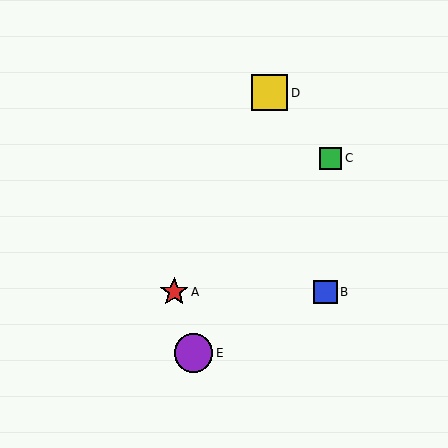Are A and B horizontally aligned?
Yes, both are at y≈292.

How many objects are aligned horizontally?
2 objects (A, B) are aligned horizontally.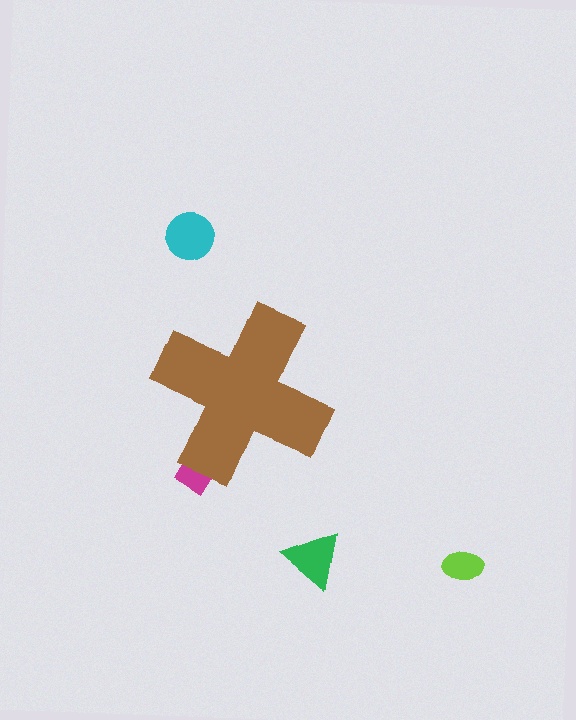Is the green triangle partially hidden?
No, the green triangle is fully visible.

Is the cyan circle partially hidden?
No, the cyan circle is fully visible.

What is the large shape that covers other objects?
A brown cross.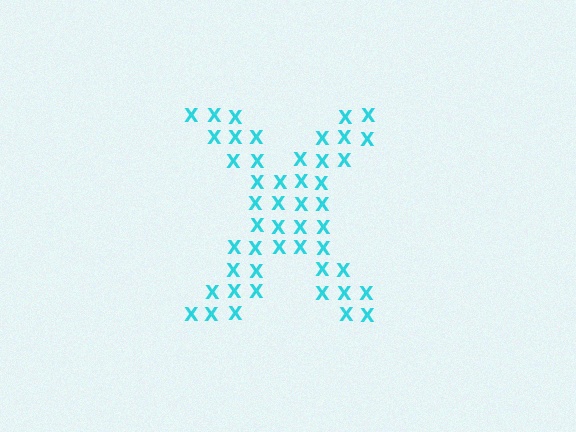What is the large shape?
The large shape is the letter X.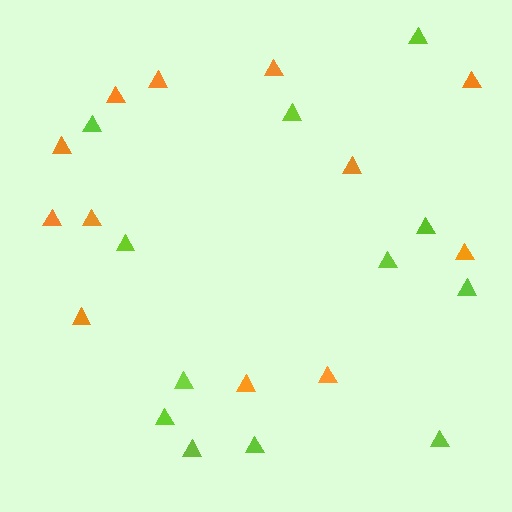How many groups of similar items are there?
There are 2 groups: one group of orange triangles (12) and one group of lime triangles (12).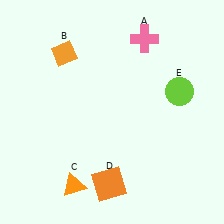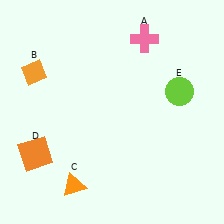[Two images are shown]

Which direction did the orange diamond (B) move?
The orange diamond (B) moved left.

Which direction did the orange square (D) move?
The orange square (D) moved left.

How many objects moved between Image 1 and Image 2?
2 objects moved between the two images.